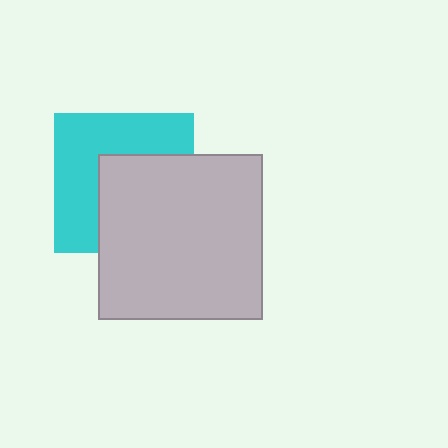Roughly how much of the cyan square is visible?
About half of it is visible (roughly 51%).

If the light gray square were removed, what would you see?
You would see the complete cyan square.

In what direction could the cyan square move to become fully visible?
The cyan square could move toward the upper-left. That would shift it out from behind the light gray square entirely.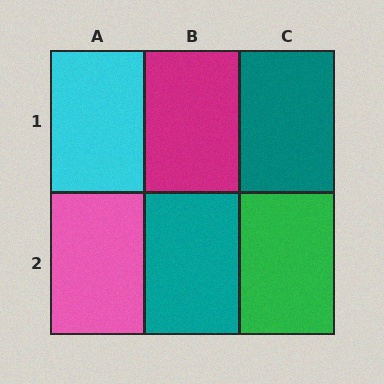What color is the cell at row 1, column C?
Teal.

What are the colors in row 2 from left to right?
Pink, teal, green.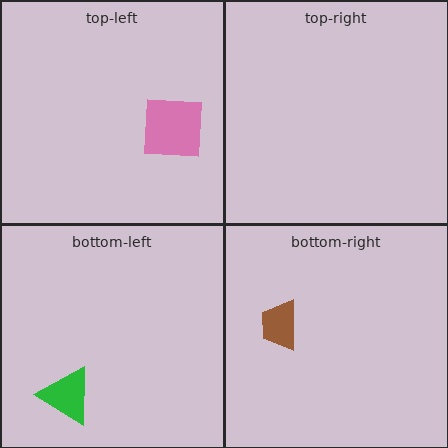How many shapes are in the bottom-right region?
1.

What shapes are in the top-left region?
The pink square.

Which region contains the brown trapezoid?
The bottom-right region.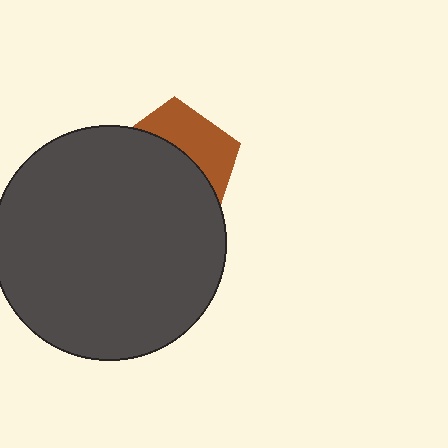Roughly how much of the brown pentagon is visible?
A small part of it is visible (roughly 38%).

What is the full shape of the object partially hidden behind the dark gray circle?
The partially hidden object is a brown pentagon.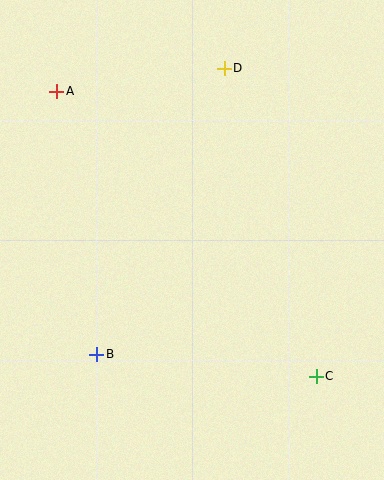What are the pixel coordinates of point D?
Point D is at (224, 68).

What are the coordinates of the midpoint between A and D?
The midpoint between A and D is at (140, 80).